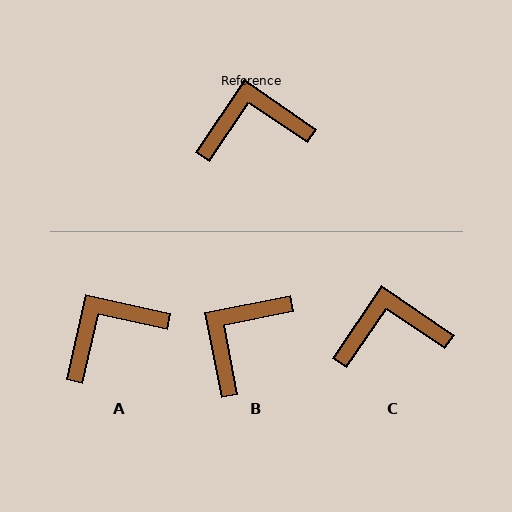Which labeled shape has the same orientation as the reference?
C.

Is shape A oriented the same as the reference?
No, it is off by about 22 degrees.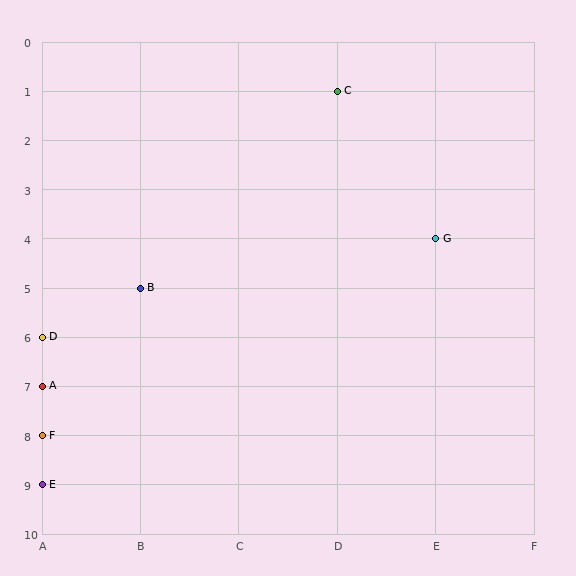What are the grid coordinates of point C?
Point C is at grid coordinates (D, 1).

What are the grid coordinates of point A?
Point A is at grid coordinates (A, 7).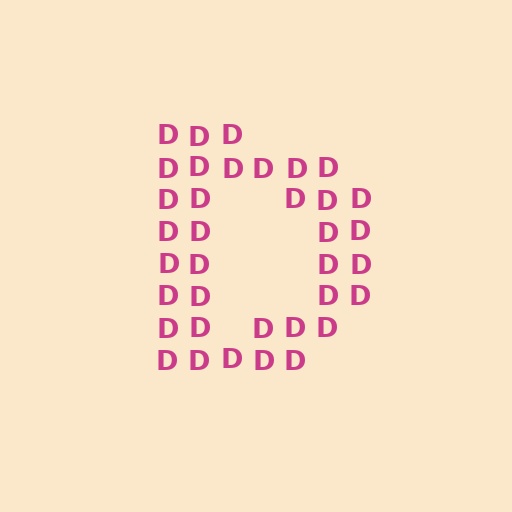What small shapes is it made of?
It is made of small letter D's.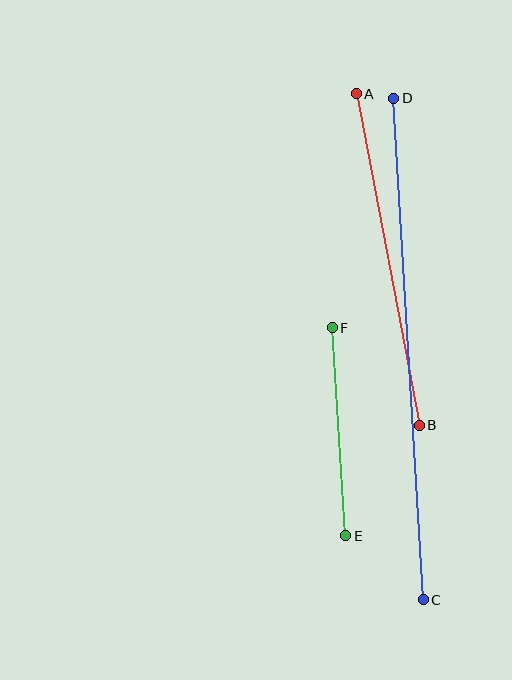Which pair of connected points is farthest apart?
Points C and D are farthest apart.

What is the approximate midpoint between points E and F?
The midpoint is at approximately (339, 432) pixels.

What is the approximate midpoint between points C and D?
The midpoint is at approximately (408, 349) pixels.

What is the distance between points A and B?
The distance is approximately 338 pixels.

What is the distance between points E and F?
The distance is approximately 209 pixels.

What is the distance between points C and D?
The distance is approximately 503 pixels.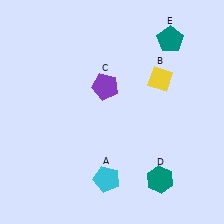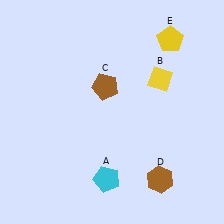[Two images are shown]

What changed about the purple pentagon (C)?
In Image 1, C is purple. In Image 2, it changed to brown.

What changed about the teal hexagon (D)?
In Image 1, D is teal. In Image 2, it changed to brown.